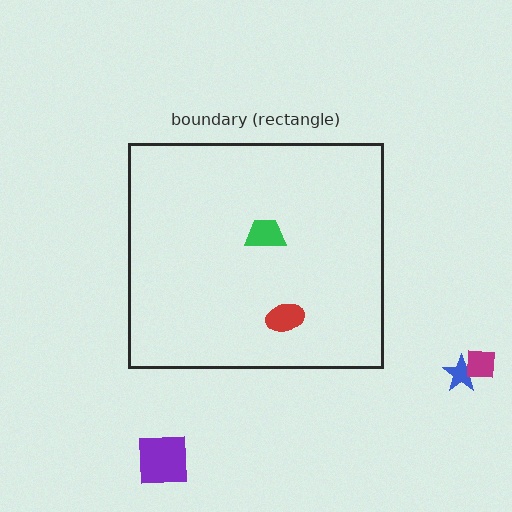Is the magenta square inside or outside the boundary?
Outside.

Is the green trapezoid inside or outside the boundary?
Inside.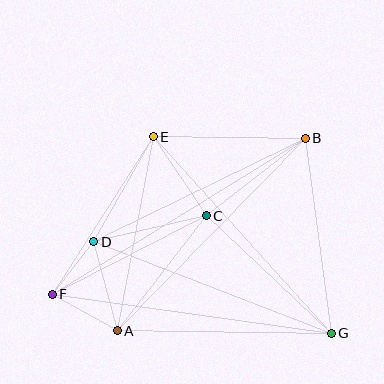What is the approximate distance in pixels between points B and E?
The distance between B and E is approximately 152 pixels.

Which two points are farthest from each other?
Points B and F are farthest from each other.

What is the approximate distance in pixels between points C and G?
The distance between C and G is approximately 172 pixels.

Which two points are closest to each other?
Points D and F are closest to each other.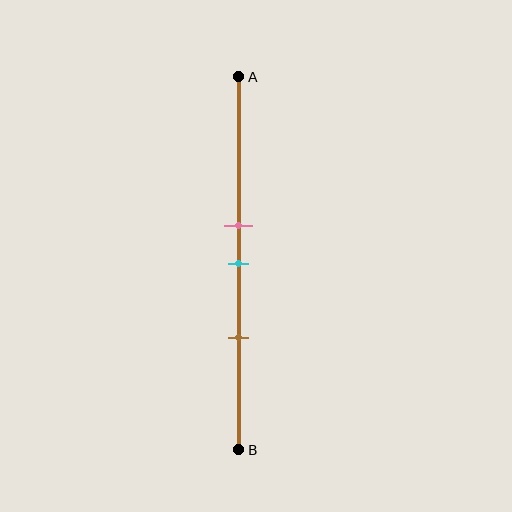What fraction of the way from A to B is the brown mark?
The brown mark is approximately 70% (0.7) of the way from A to B.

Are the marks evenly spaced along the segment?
Yes, the marks are approximately evenly spaced.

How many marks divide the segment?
There are 3 marks dividing the segment.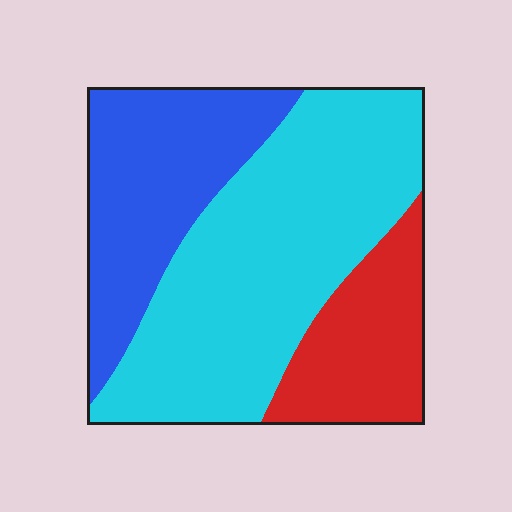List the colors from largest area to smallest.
From largest to smallest: cyan, blue, red.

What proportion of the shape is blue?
Blue covers roughly 30% of the shape.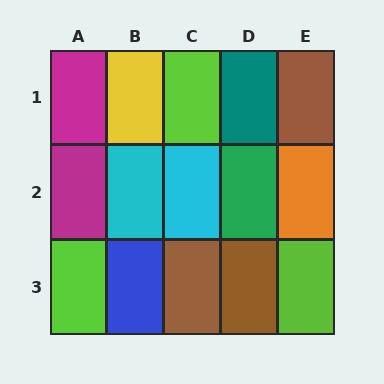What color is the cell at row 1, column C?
Lime.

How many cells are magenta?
2 cells are magenta.